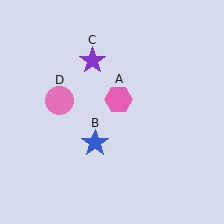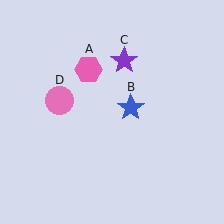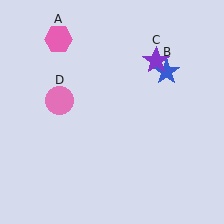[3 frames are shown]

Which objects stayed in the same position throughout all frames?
Pink circle (object D) remained stationary.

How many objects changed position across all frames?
3 objects changed position: pink hexagon (object A), blue star (object B), purple star (object C).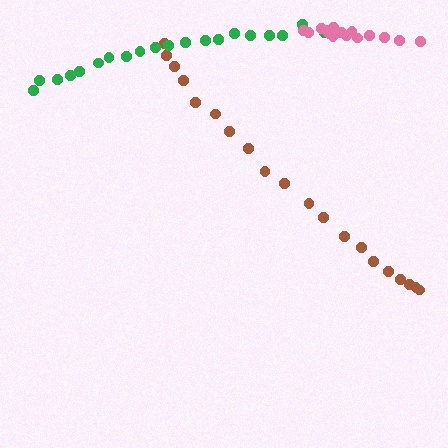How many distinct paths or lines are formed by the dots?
There are 3 distinct paths.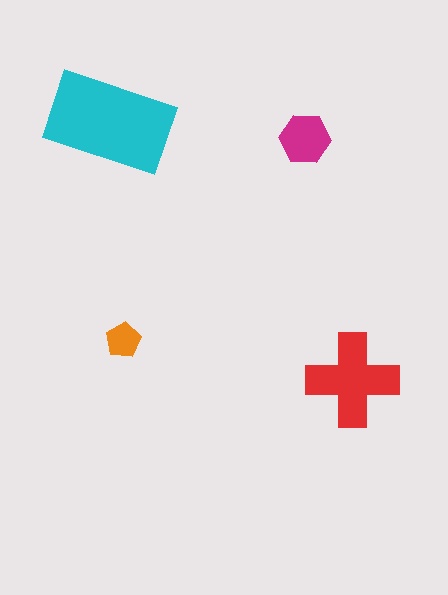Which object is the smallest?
The orange pentagon.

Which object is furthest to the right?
The red cross is rightmost.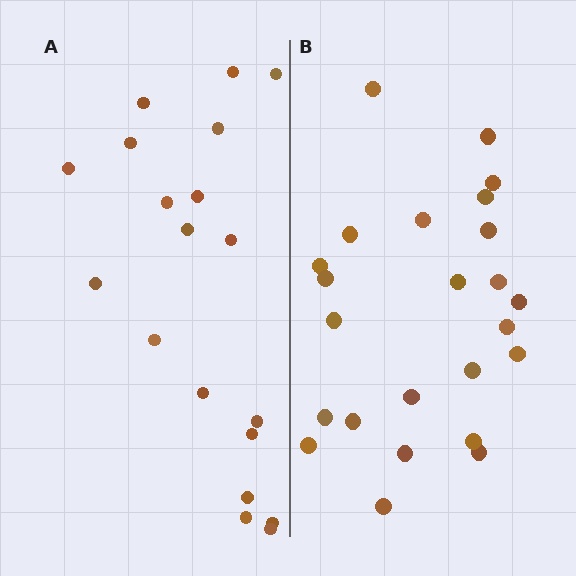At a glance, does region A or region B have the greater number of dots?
Region B (the right region) has more dots.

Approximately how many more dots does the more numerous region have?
Region B has about 5 more dots than region A.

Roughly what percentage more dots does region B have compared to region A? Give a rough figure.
About 25% more.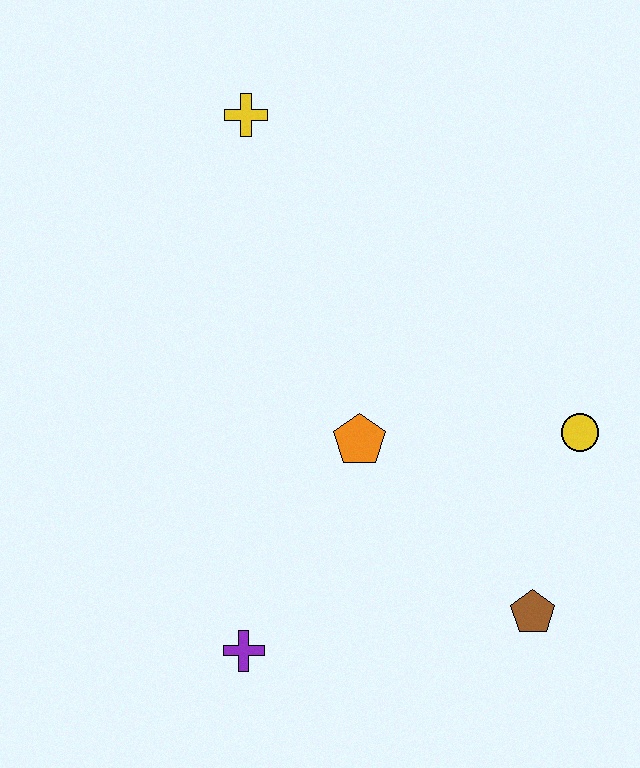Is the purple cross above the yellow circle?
No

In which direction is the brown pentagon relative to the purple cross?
The brown pentagon is to the right of the purple cross.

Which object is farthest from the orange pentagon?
The yellow cross is farthest from the orange pentagon.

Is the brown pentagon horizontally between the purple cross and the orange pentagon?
No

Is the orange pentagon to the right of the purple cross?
Yes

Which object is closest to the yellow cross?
The orange pentagon is closest to the yellow cross.